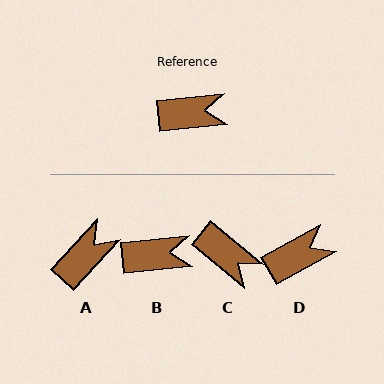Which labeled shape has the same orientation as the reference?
B.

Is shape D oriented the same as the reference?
No, it is off by about 23 degrees.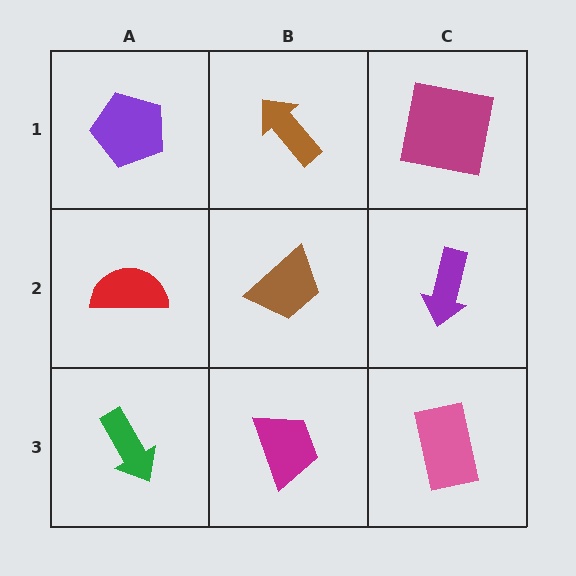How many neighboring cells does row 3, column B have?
3.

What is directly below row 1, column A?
A red semicircle.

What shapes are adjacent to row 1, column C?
A purple arrow (row 2, column C), a brown arrow (row 1, column B).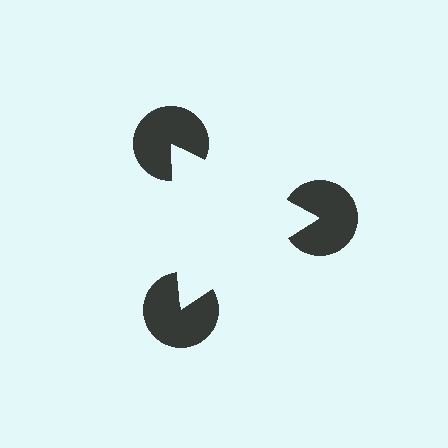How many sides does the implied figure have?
3 sides.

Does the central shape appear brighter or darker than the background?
It typically appears slightly brighter than the background, even though no actual brightness change is drawn.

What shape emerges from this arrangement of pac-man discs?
An illusory triangle — its edges are inferred from the aligned wedge cuts in the pac-man discs, not physically drawn.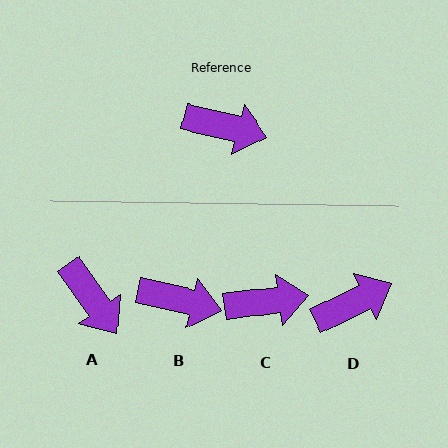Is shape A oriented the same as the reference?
No, it is off by about 42 degrees.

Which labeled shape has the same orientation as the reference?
B.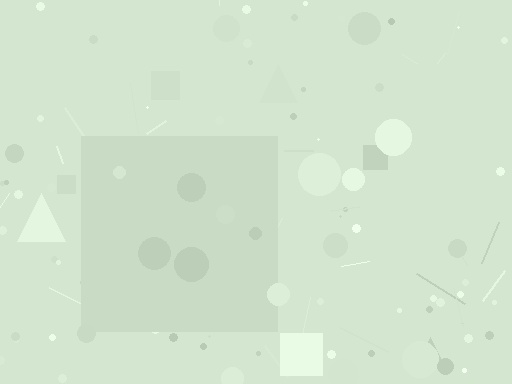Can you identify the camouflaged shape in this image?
The camouflaged shape is a square.